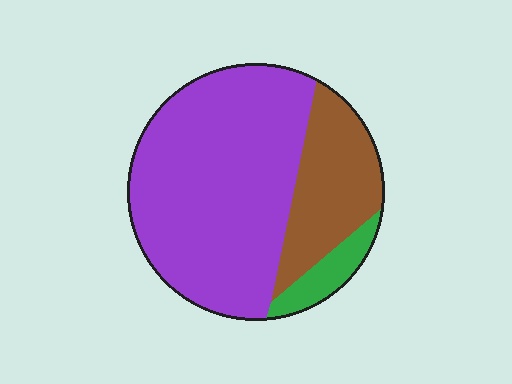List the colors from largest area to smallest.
From largest to smallest: purple, brown, green.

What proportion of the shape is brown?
Brown takes up about one quarter (1/4) of the shape.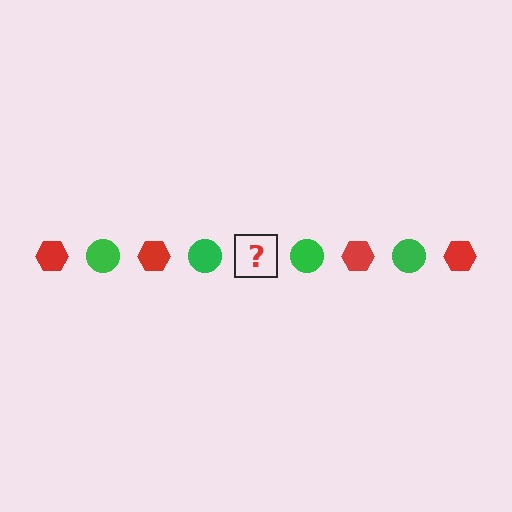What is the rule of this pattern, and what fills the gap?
The rule is that the pattern alternates between red hexagon and green circle. The gap should be filled with a red hexagon.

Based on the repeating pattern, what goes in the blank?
The blank should be a red hexagon.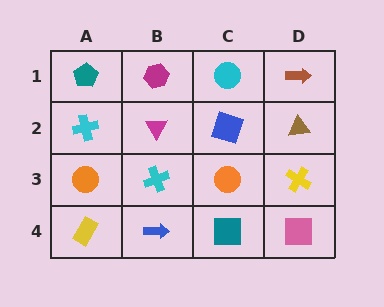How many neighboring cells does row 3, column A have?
3.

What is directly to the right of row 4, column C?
A pink square.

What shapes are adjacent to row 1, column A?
A cyan cross (row 2, column A), a magenta hexagon (row 1, column B).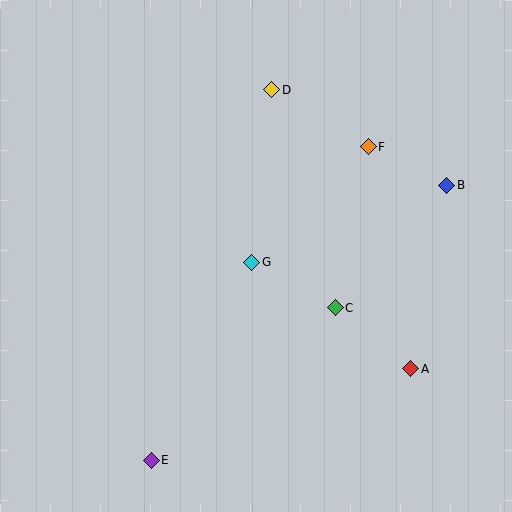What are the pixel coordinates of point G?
Point G is at (252, 262).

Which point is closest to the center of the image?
Point G at (252, 262) is closest to the center.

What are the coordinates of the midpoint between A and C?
The midpoint between A and C is at (373, 338).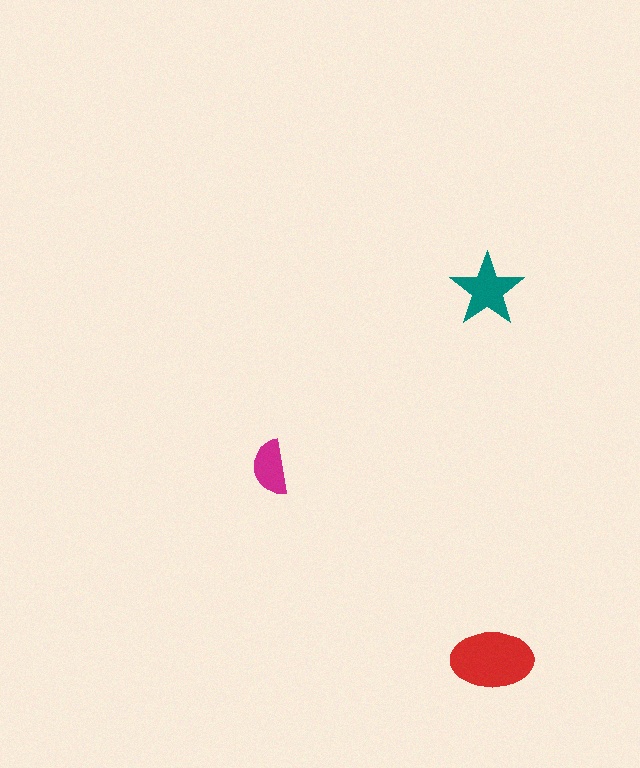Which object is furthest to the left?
The magenta semicircle is leftmost.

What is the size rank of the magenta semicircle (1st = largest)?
3rd.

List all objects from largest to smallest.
The red ellipse, the teal star, the magenta semicircle.